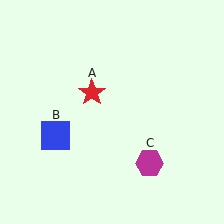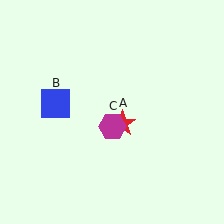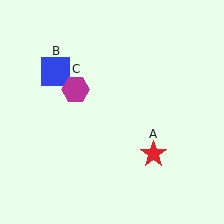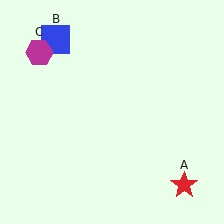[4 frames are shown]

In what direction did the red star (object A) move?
The red star (object A) moved down and to the right.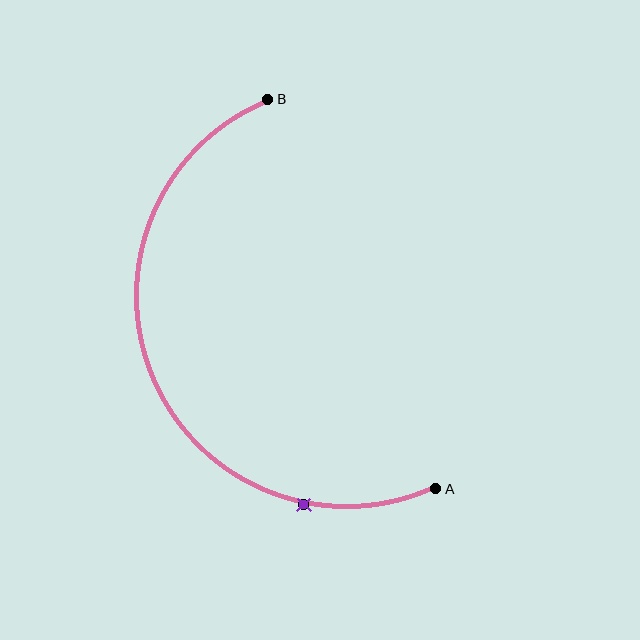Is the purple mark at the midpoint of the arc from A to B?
No. The purple mark lies on the arc but is closer to endpoint A. The arc midpoint would be at the point on the curve equidistant along the arc from both A and B.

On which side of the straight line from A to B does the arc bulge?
The arc bulges to the left of the straight line connecting A and B.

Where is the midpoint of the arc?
The arc midpoint is the point on the curve farthest from the straight line joining A and B. It sits to the left of that line.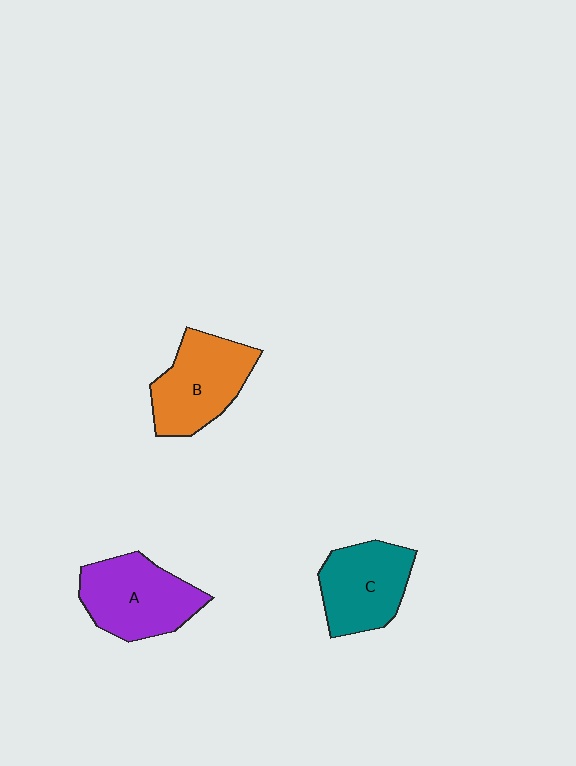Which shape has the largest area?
Shape A (purple).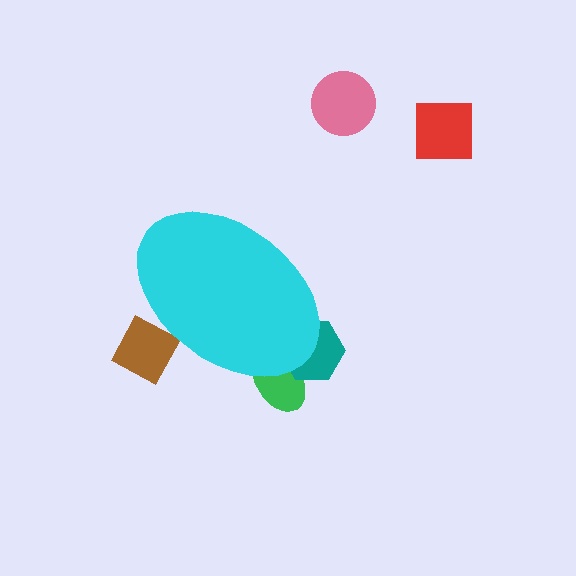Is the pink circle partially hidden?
No, the pink circle is fully visible.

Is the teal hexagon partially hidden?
Yes, the teal hexagon is partially hidden behind the cyan ellipse.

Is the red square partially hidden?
No, the red square is fully visible.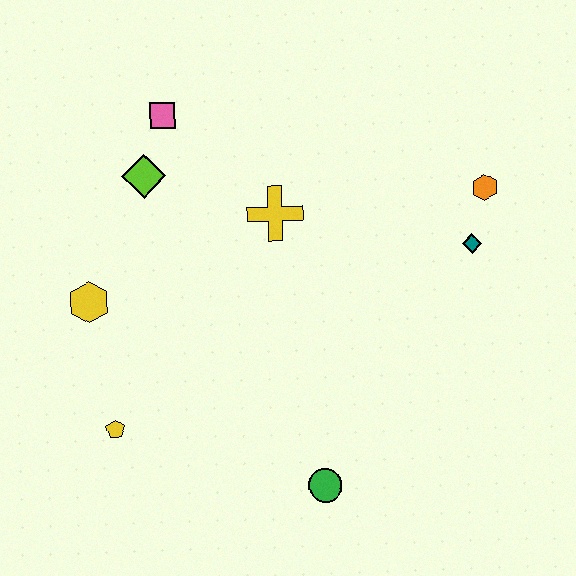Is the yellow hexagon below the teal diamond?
Yes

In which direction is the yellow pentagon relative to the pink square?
The yellow pentagon is below the pink square.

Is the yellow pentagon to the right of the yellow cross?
No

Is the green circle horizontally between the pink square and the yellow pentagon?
No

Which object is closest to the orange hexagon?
The teal diamond is closest to the orange hexagon.